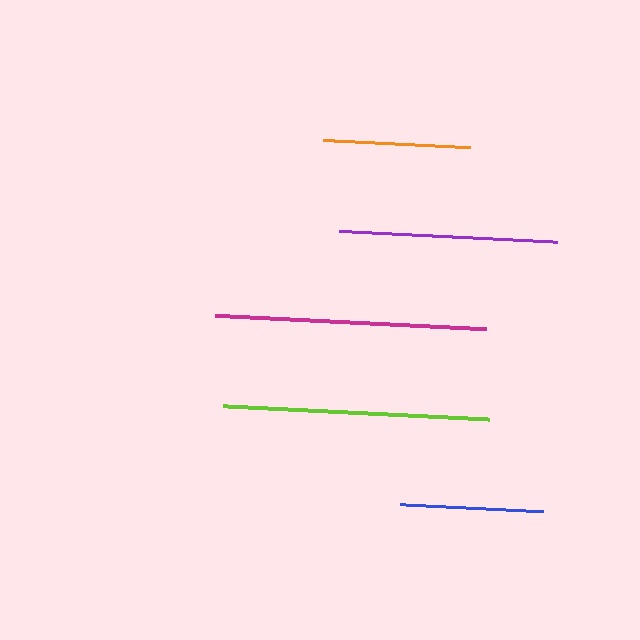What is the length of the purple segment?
The purple segment is approximately 219 pixels long.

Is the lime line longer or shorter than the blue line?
The lime line is longer than the blue line.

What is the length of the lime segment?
The lime segment is approximately 266 pixels long.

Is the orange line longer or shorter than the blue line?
The orange line is longer than the blue line.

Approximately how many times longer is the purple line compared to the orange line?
The purple line is approximately 1.5 times the length of the orange line.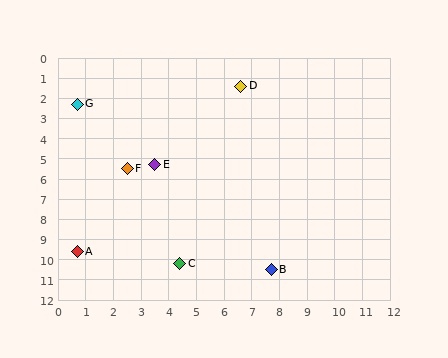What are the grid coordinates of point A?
Point A is at approximately (0.7, 9.6).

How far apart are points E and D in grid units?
Points E and D are about 5.0 grid units apart.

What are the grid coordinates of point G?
Point G is at approximately (0.7, 2.3).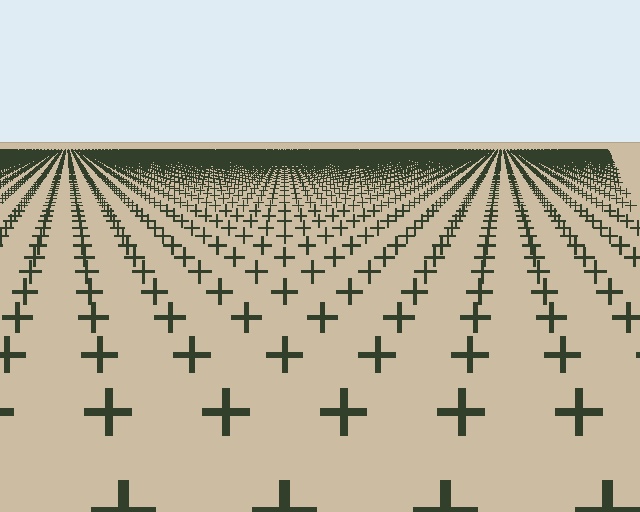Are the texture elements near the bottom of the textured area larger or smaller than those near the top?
Larger. Near the bottom, elements are closer to the viewer and appear at a bigger on-screen size.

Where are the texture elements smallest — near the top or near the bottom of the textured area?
Near the top.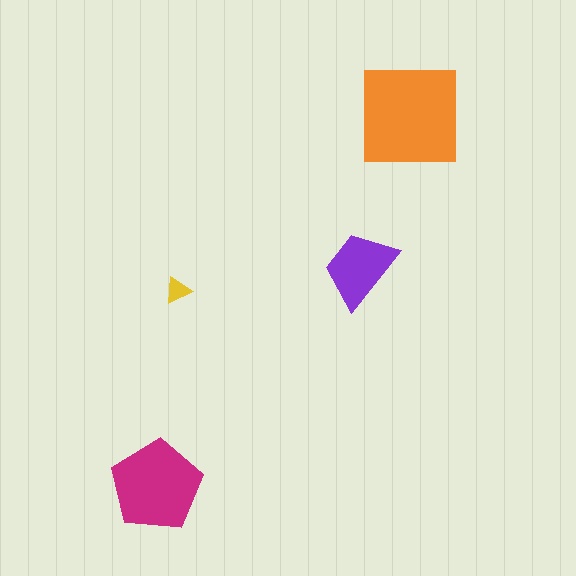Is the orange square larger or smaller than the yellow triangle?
Larger.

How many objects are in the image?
There are 4 objects in the image.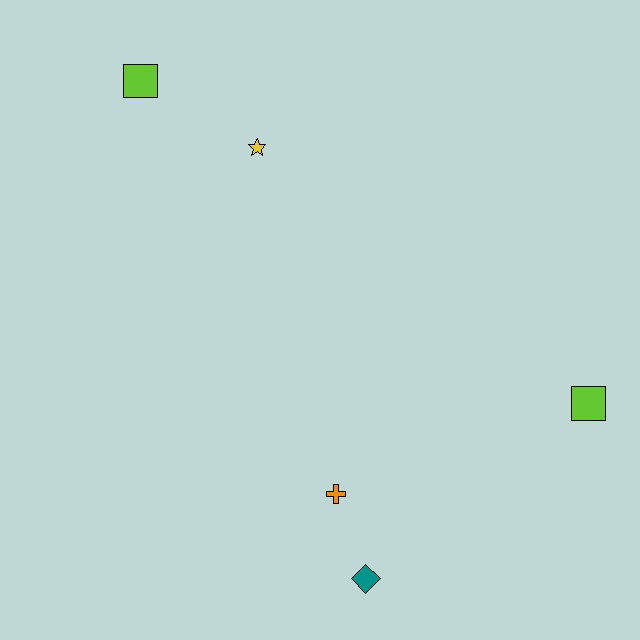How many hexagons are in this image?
There are no hexagons.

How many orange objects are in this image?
There is 1 orange object.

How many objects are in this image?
There are 5 objects.